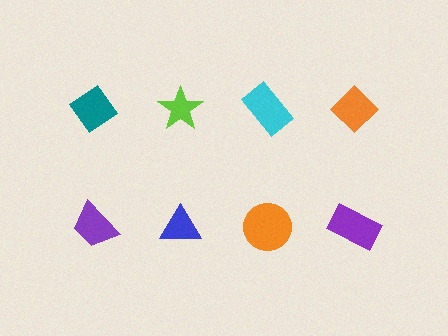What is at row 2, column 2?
A blue triangle.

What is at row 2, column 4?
A purple rectangle.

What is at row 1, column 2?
A lime star.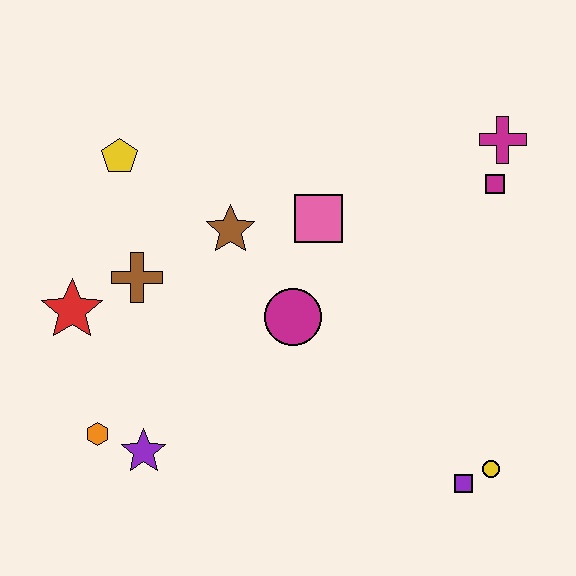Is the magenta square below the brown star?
No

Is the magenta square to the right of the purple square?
Yes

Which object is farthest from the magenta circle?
The magenta cross is farthest from the magenta circle.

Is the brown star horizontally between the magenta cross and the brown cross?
Yes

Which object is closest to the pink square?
The brown star is closest to the pink square.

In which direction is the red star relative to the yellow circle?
The red star is to the left of the yellow circle.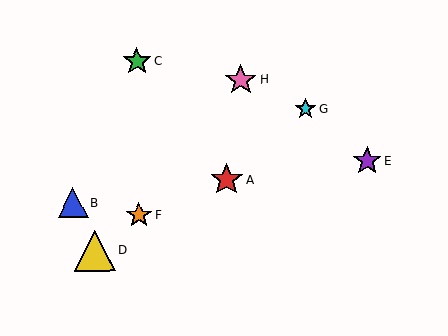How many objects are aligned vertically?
2 objects (C, F) are aligned vertically.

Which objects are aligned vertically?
Objects C, F are aligned vertically.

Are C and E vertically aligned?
No, C is at x≈137 and E is at x≈367.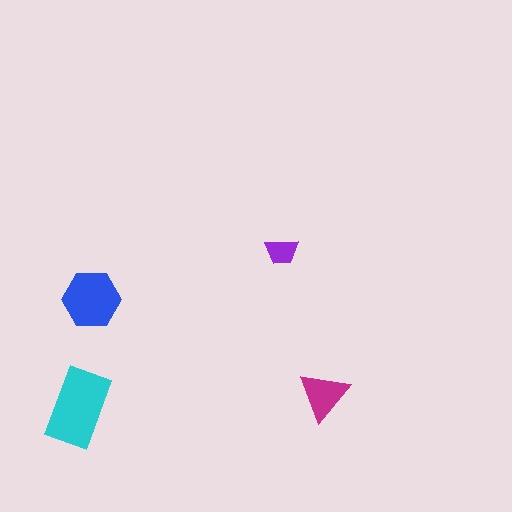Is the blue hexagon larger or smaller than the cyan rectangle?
Smaller.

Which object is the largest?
The cyan rectangle.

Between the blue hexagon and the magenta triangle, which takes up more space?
The blue hexagon.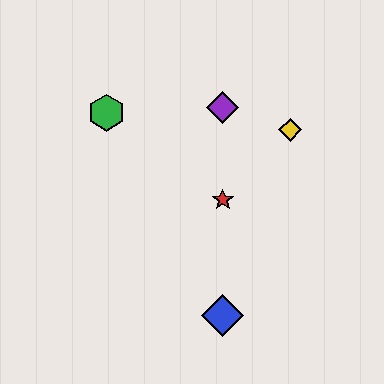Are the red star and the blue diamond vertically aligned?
Yes, both are at x≈223.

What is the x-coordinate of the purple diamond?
The purple diamond is at x≈223.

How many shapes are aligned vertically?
3 shapes (the red star, the blue diamond, the purple diamond) are aligned vertically.